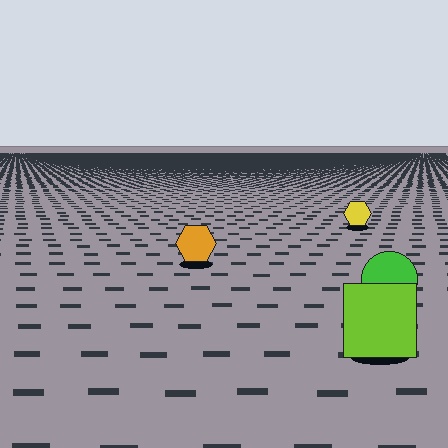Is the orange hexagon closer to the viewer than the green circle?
No. The green circle is closer — you can tell from the texture gradient: the ground texture is coarser near it.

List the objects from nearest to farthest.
From nearest to farthest: the lime square, the green circle, the orange hexagon, the yellow hexagon.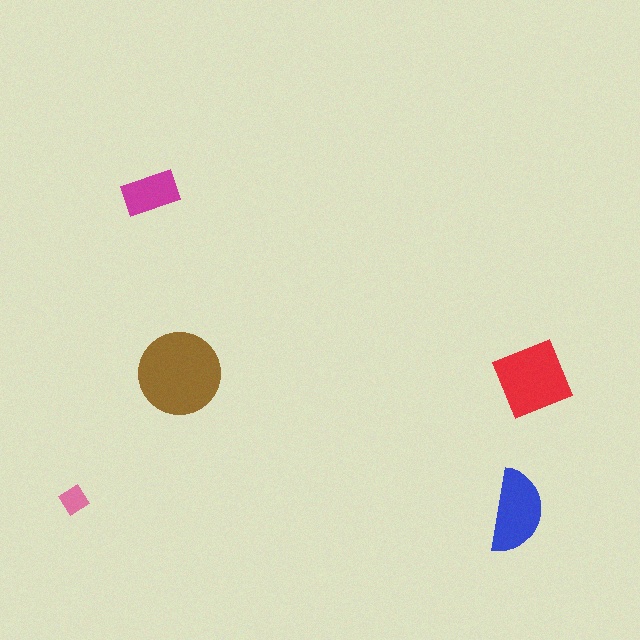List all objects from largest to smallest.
The brown circle, the red square, the blue semicircle, the magenta rectangle, the pink diamond.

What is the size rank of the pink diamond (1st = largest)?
5th.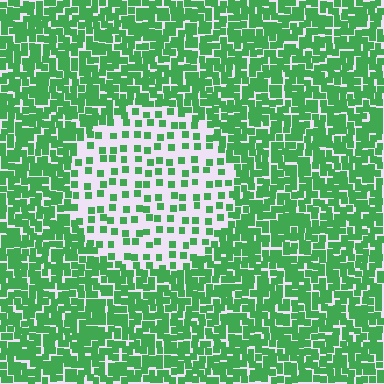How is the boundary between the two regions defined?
The boundary is defined by a change in element density (approximately 2.8x ratio). All elements are the same color, size, and shape.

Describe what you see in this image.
The image contains small green elements arranged at two different densities. A circle-shaped region is visible where the elements are less densely packed than the surrounding area.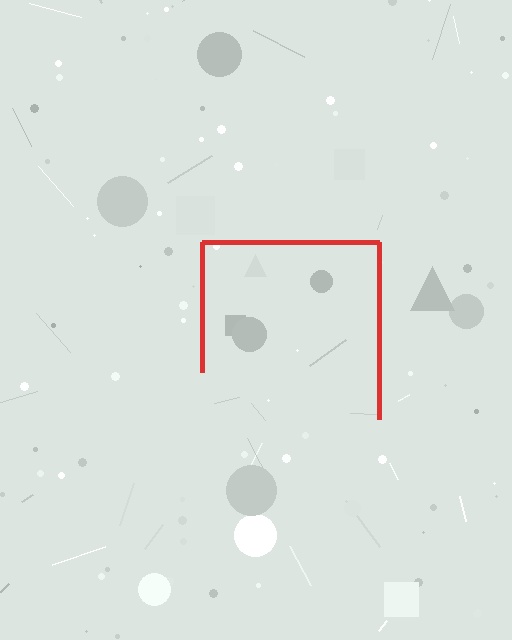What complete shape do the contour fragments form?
The contour fragments form a square.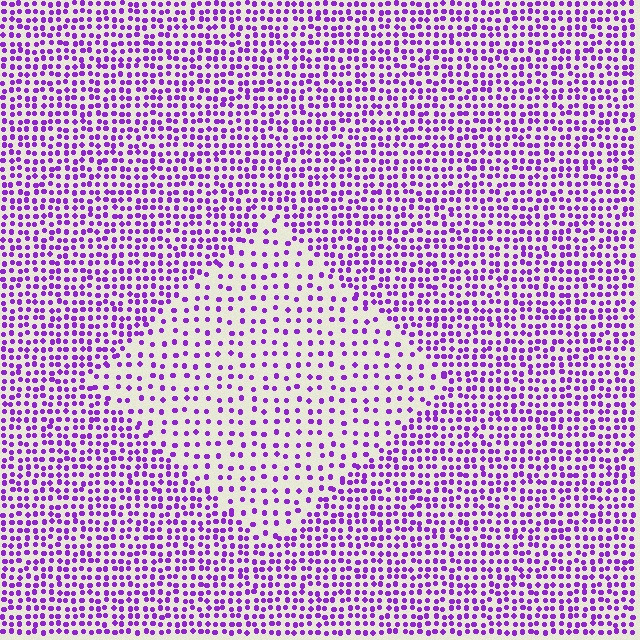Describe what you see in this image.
The image contains small purple elements arranged at two different densities. A diamond-shaped region is visible where the elements are less densely packed than the surrounding area.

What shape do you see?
I see a diamond.